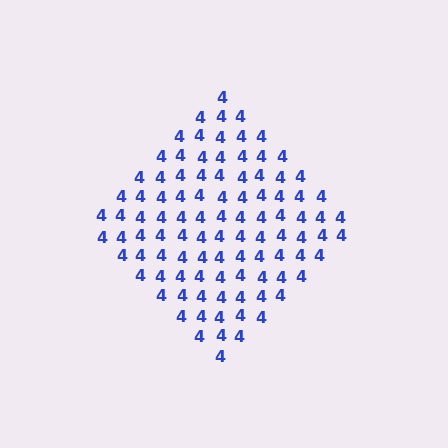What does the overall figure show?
The overall figure shows a diamond.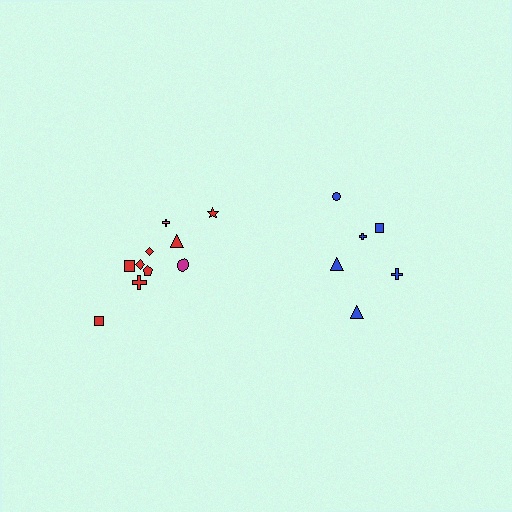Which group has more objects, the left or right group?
The left group.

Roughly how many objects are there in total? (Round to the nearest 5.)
Roughly 15 objects in total.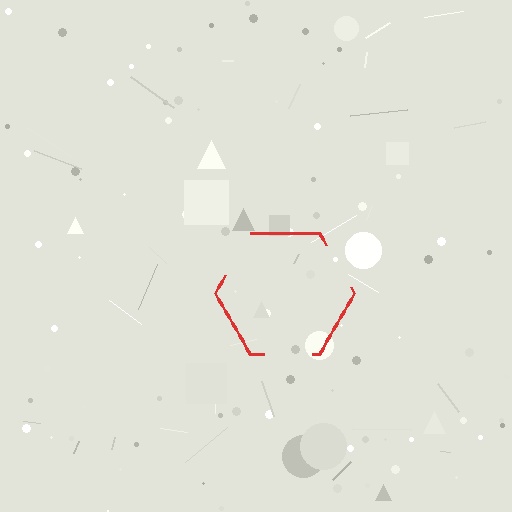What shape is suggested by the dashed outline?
The dashed outline suggests a hexagon.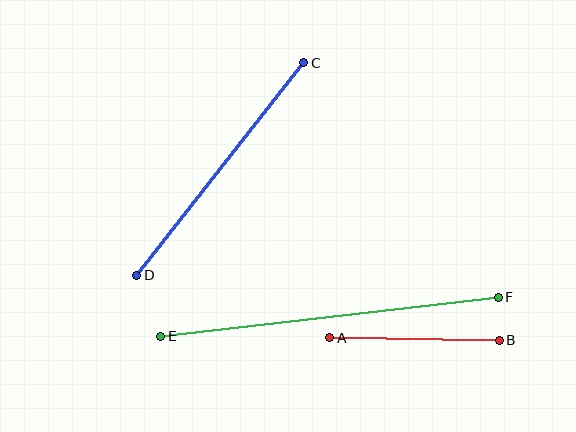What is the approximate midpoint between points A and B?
The midpoint is at approximately (414, 339) pixels.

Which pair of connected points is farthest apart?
Points E and F are farthest apart.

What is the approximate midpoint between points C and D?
The midpoint is at approximately (220, 169) pixels.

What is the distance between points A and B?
The distance is approximately 169 pixels.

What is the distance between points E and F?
The distance is approximately 340 pixels.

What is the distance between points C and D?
The distance is approximately 271 pixels.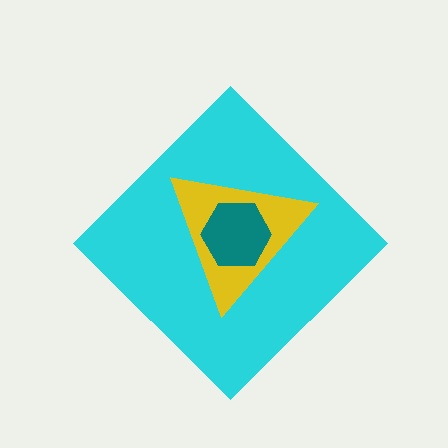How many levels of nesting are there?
3.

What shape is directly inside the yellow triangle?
The teal hexagon.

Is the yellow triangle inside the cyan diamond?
Yes.